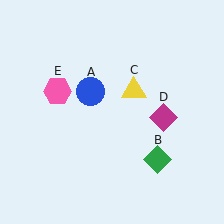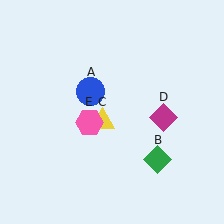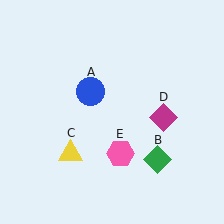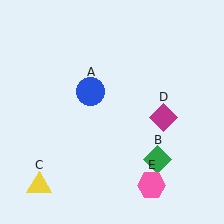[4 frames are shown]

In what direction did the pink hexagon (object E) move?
The pink hexagon (object E) moved down and to the right.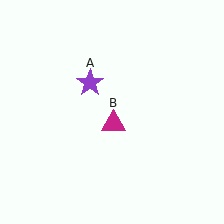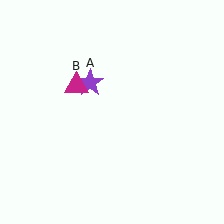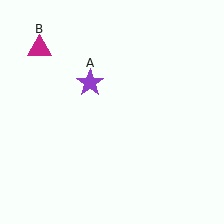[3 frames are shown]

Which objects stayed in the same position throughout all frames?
Purple star (object A) remained stationary.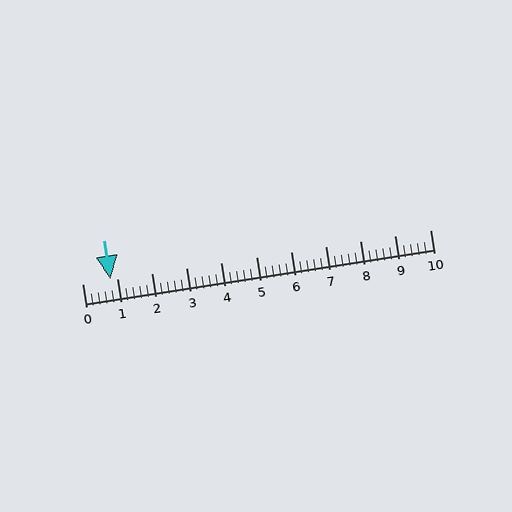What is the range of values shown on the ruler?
The ruler shows values from 0 to 10.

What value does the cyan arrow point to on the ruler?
The cyan arrow points to approximately 0.8.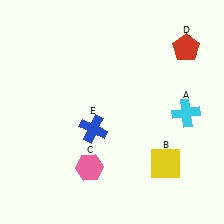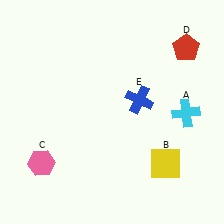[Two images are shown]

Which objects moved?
The objects that moved are: the pink hexagon (C), the blue cross (E).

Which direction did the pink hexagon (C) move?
The pink hexagon (C) moved left.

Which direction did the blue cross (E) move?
The blue cross (E) moved right.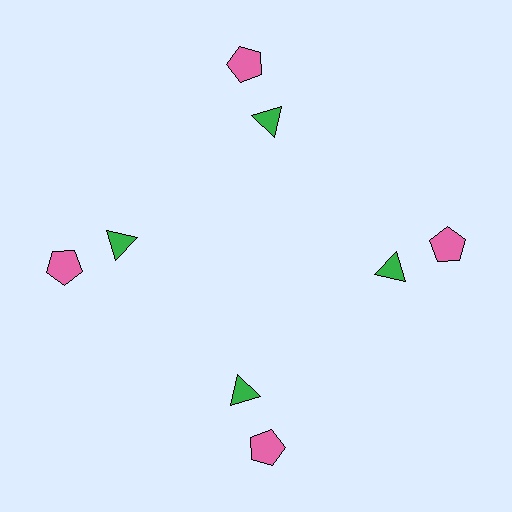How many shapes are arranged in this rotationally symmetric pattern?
There are 8 shapes, arranged in 4 groups of 2.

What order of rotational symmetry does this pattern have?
This pattern has 4-fold rotational symmetry.